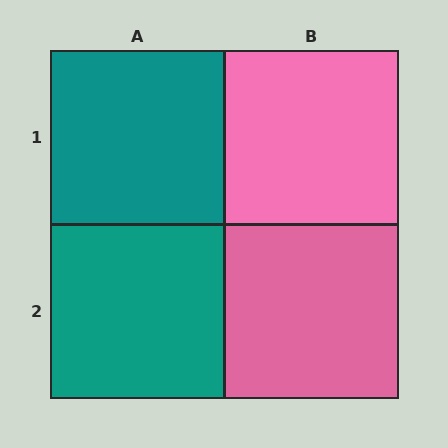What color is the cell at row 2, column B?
Pink.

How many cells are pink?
2 cells are pink.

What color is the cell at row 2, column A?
Teal.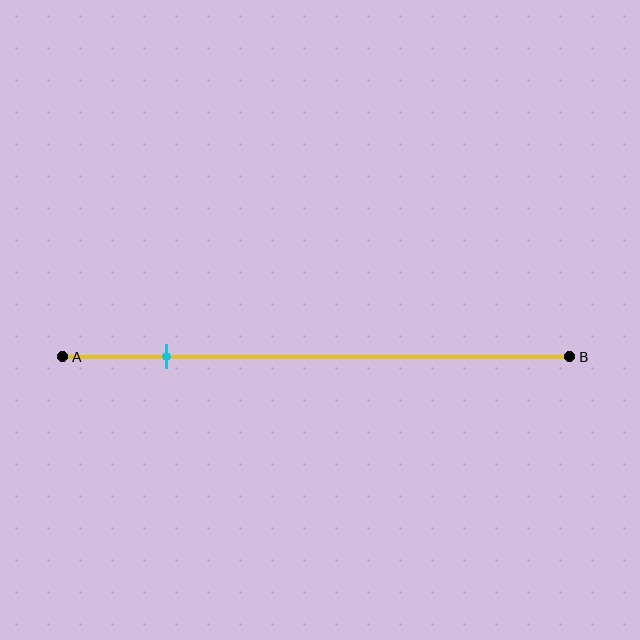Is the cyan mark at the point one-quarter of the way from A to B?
No, the mark is at about 20% from A, not at the 25% one-quarter point.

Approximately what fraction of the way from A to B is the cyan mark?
The cyan mark is approximately 20% of the way from A to B.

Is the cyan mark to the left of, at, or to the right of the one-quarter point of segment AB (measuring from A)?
The cyan mark is to the left of the one-quarter point of segment AB.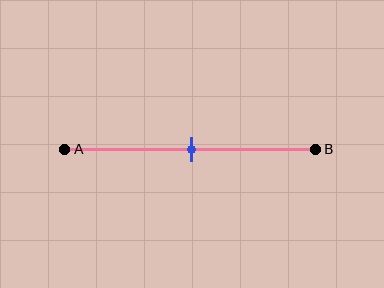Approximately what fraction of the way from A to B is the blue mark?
The blue mark is approximately 50% of the way from A to B.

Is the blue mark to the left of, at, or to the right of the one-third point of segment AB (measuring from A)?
The blue mark is to the right of the one-third point of segment AB.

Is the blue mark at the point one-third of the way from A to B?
No, the mark is at about 50% from A, not at the 33% one-third point.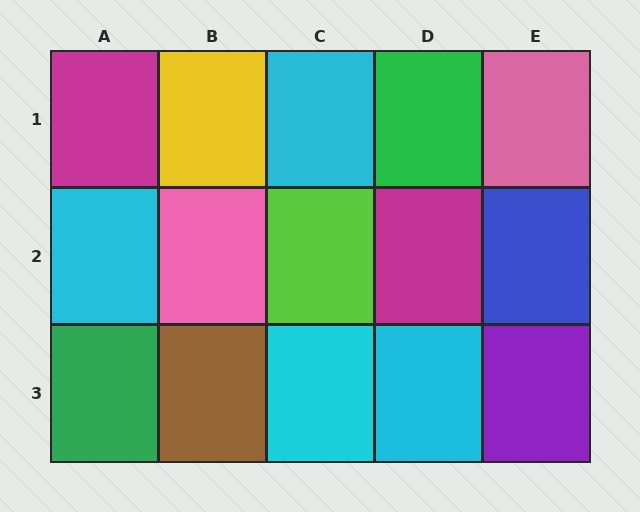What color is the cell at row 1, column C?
Cyan.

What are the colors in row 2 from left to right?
Cyan, pink, lime, magenta, blue.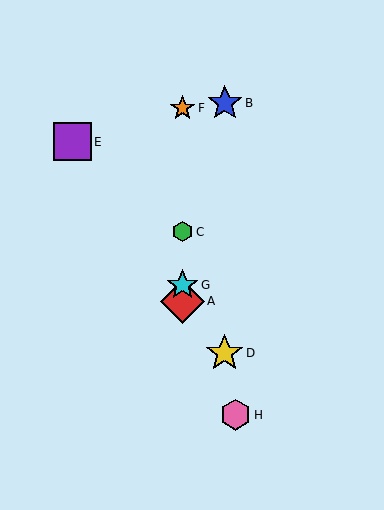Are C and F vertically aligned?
Yes, both are at x≈182.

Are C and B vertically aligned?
No, C is at x≈182 and B is at x≈225.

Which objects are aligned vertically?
Objects A, C, F, G are aligned vertically.